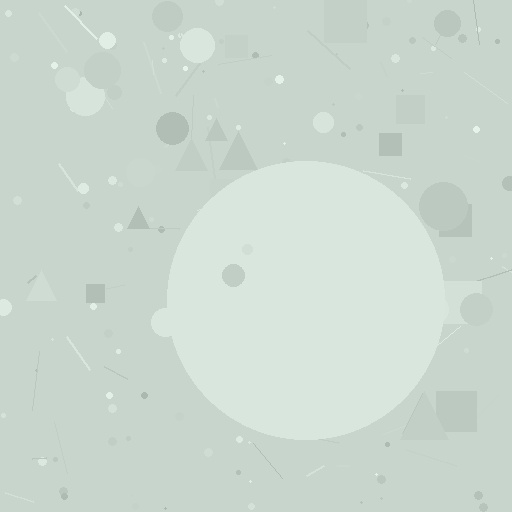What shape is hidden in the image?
A circle is hidden in the image.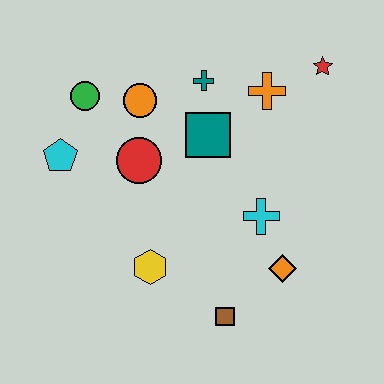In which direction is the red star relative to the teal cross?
The red star is to the right of the teal cross.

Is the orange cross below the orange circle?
No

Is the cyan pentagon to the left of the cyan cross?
Yes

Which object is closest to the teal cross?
The teal square is closest to the teal cross.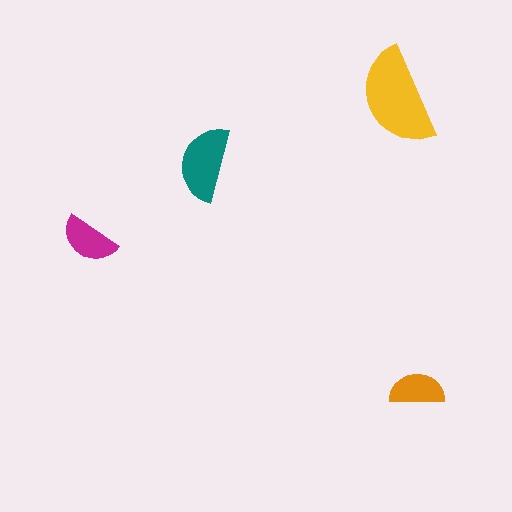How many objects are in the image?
There are 4 objects in the image.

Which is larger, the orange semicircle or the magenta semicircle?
The magenta one.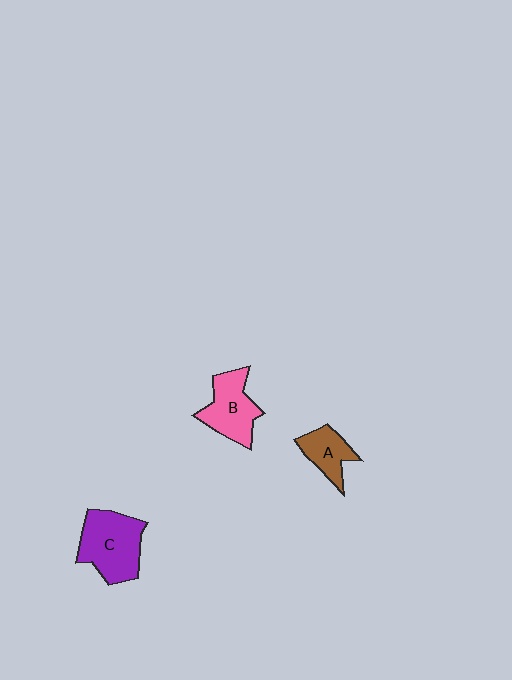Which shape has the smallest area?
Shape A (brown).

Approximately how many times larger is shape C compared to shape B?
Approximately 1.3 times.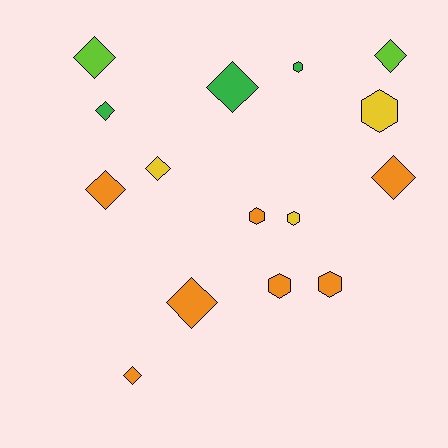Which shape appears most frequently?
Diamond, with 9 objects.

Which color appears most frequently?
Orange, with 7 objects.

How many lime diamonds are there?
There are 2 lime diamonds.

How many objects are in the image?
There are 15 objects.